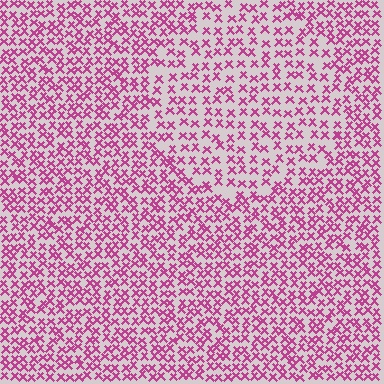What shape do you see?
I see a circle.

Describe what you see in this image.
The image contains small magenta elements arranged at two different densities. A circle-shaped region is visible where the elements are less densely packed than the surrounding area.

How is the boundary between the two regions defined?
The boundary is defined by a change in element density (approximately 1.6x ratio). All elements are the same color, size, and shape.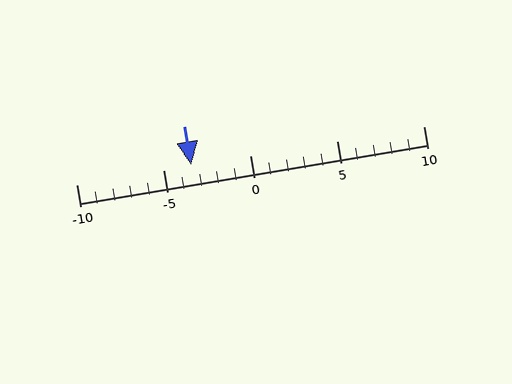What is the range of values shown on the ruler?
The ruler shows values from -10 to 10.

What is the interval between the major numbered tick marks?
The major tick marks are spaced 5 units apart.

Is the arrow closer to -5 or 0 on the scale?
The arrow is closer to -5.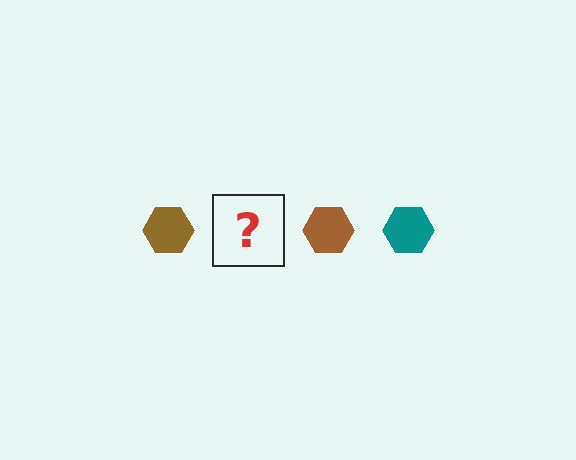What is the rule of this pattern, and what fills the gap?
The rule is that the pattern cycles through brown, teal hexagons. The gap should be filled with a teal hexagon.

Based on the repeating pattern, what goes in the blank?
The blank should be a teal hexagon.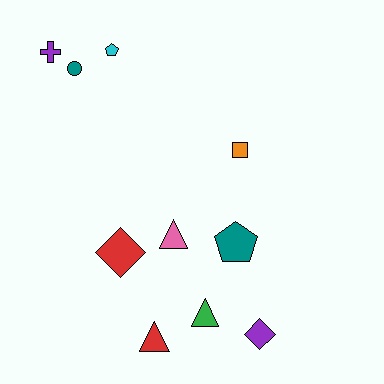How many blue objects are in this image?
There are no blue objects.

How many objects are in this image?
There are 10 objects.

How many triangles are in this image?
There are 3 triangles.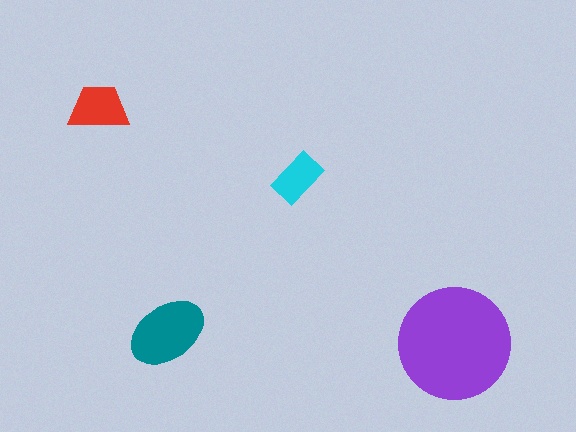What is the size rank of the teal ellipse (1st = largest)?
2nd.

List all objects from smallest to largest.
The cyan rectangle, the red trapezoid, the teal ellipse, the purple circle.